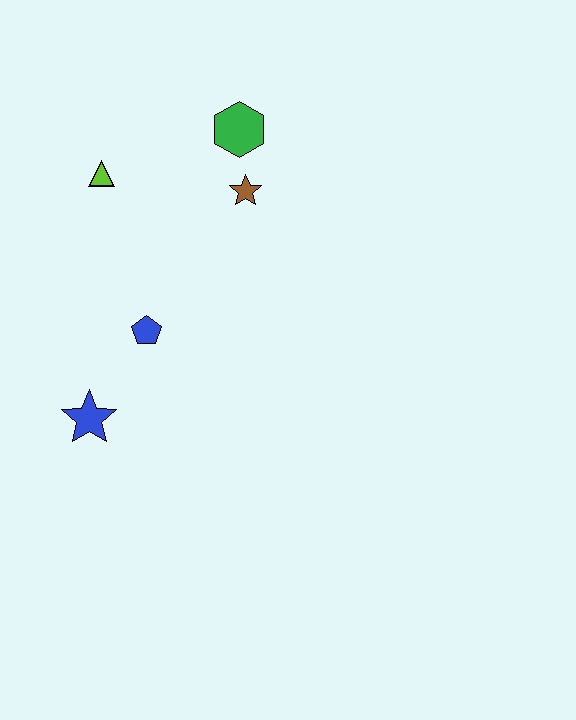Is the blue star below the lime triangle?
Yes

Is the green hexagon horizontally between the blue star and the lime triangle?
No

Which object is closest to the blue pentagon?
The blue star is closest to the blue pentagon.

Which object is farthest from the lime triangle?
The blue star is farthest from the lime triangle.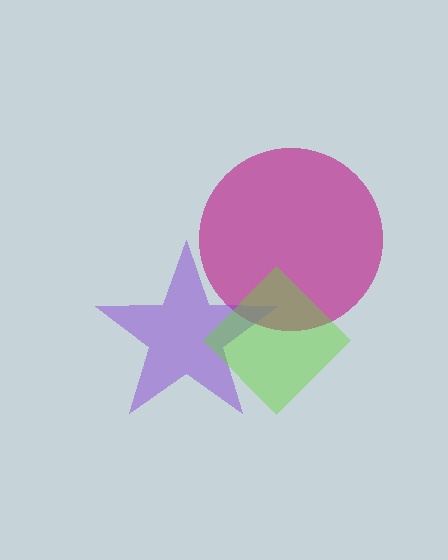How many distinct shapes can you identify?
There are 3 distinct shapes: a magenta circle, a purple star, a lime diamond.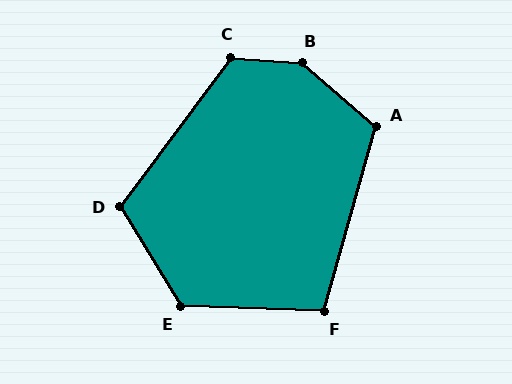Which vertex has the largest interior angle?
B, at approximately 144 degrees.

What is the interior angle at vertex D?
Approximately 112 degrees (obtuse).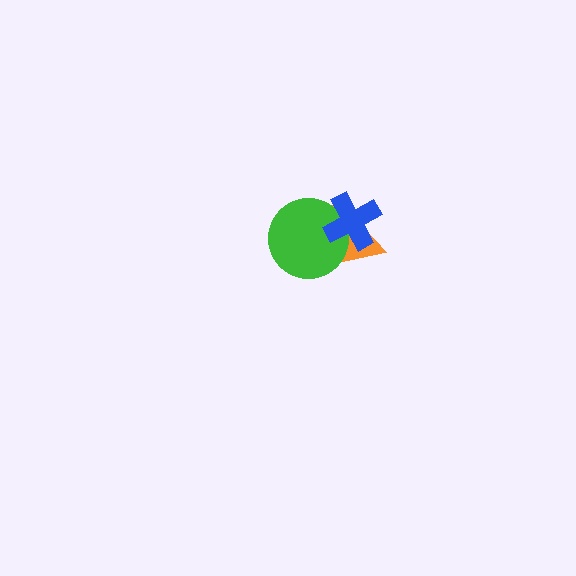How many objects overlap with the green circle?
2 objects overlap with the green circle.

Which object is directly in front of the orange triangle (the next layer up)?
The green circle is directly in front of the orange triangle.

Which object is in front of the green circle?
The blue cross is in front of the green circle.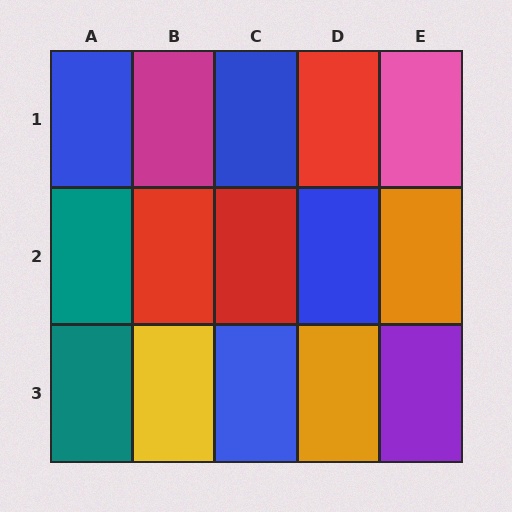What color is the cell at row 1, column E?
Pink.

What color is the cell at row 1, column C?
Blue.